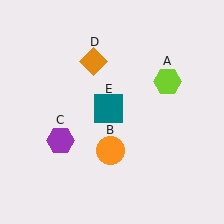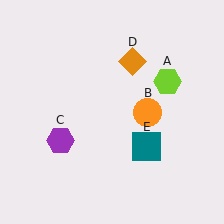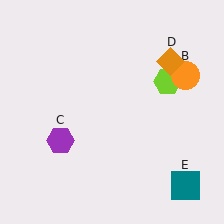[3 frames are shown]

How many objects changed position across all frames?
3 objects changed position: orange circle (object B), orange diamond (object D), teal square (object E).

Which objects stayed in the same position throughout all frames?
Lime hexagon (object A) and purple hexagon (object C) remained stationary.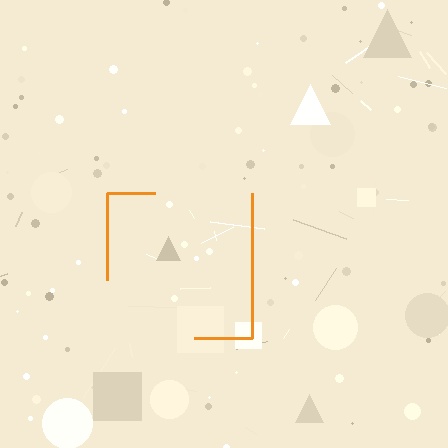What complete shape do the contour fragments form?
The contour fragments form a square.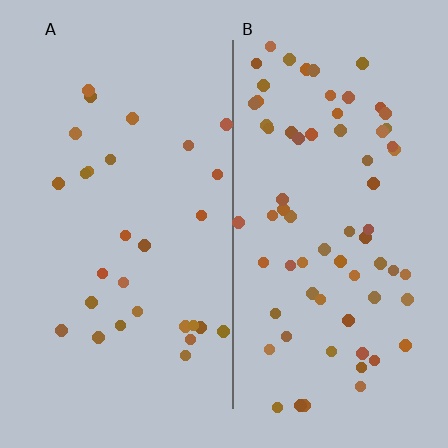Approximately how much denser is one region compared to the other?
Approximately 2.4× — region B over region A.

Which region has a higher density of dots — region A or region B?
B (the right).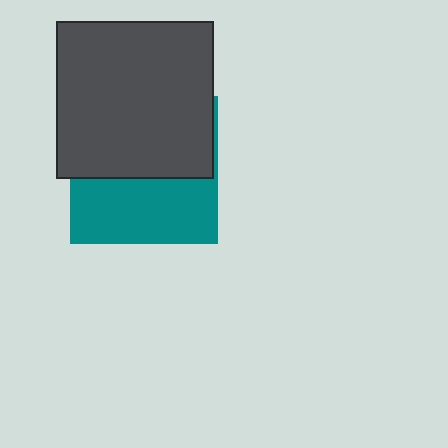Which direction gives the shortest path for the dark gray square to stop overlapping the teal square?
Moving up gives the shortest separation.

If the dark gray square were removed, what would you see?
You would see the complete teal square.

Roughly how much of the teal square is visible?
A small part of it is visible (roughly 45%).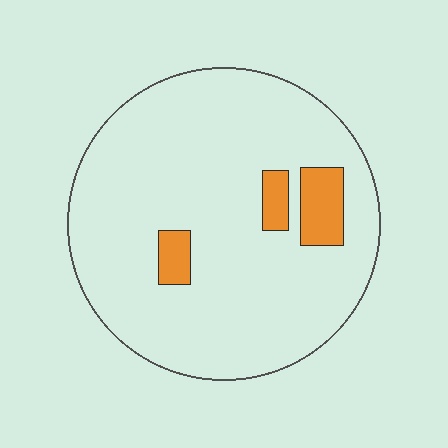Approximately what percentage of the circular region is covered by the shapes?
Approximately 10%.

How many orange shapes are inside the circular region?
3.